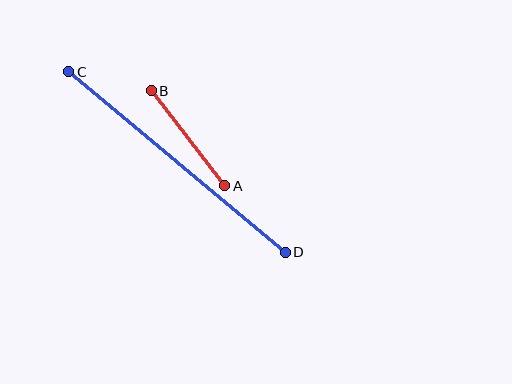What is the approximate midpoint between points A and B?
The midpoint is at approximately (188, 138) pixels.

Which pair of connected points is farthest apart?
Points C and D are farthest apart.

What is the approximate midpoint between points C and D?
The midpoint is at approximately (177, 162) pixels.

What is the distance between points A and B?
The distance is approximately 120 pixels.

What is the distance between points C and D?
The distance is approximately 282 pixels.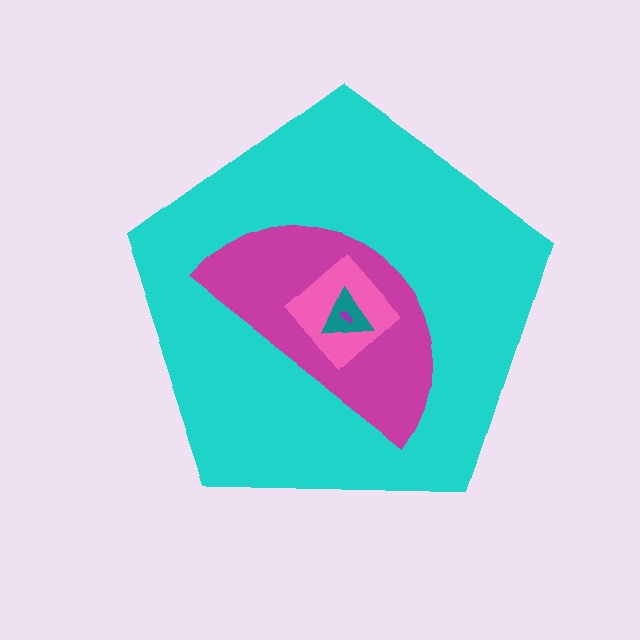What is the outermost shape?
The cyan pentagon.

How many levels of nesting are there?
5.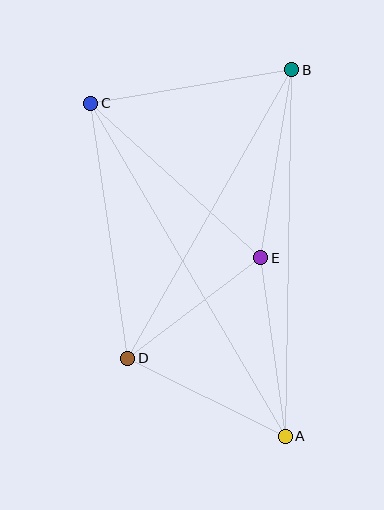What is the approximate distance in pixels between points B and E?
The distance between B and E is approximately 191 pixels.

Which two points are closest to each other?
Points D and E are closest to each other.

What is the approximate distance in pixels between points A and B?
The distance between A and B is approximately 367 pixels.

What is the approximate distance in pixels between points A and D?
The distance between A and D is approximately 176 pixels.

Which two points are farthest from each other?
Points A and C are farthest from each other.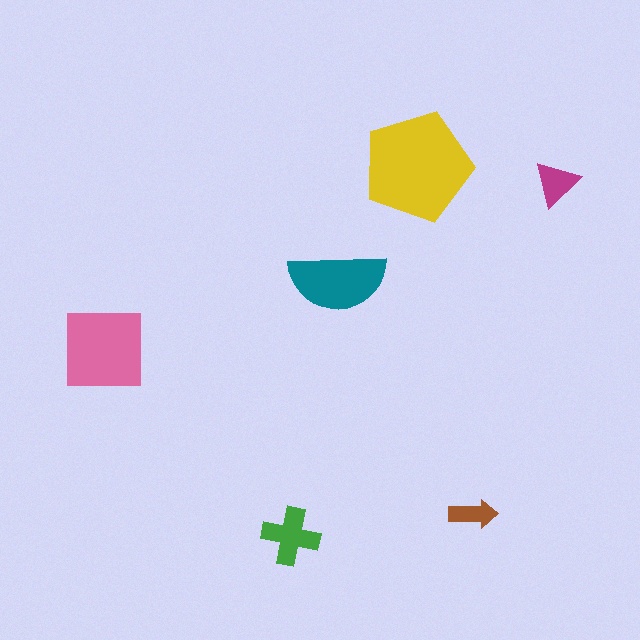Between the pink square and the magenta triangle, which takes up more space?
The pink square.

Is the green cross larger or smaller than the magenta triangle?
Larger.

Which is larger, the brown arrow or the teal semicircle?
The teal semicircle.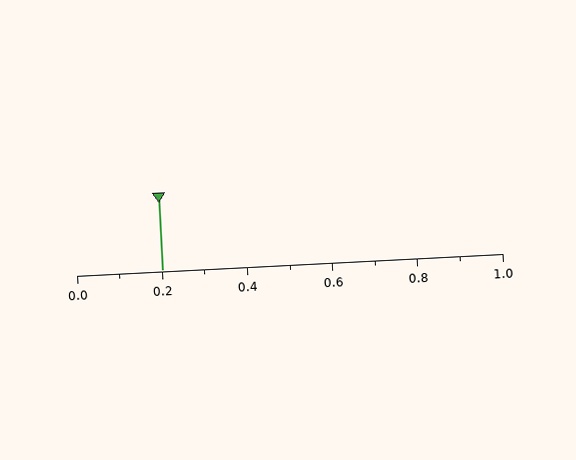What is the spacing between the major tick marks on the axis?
The major ticks are spaced 0.2 apart.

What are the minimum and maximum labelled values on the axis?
The axis runs from 0.0 to 1.0.